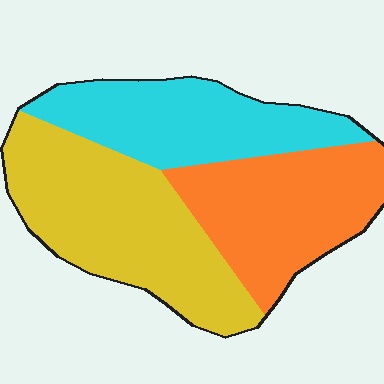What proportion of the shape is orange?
Orange takes up about one third (1/3) of the shape.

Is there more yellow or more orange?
Yellow.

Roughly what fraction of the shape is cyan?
Cyan takes up about one quarter (1/4) of the shape.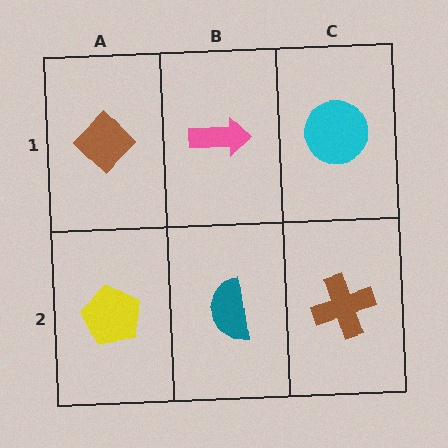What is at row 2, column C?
A brown cross.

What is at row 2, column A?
A yellow pentagon.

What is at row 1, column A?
A brown diamond.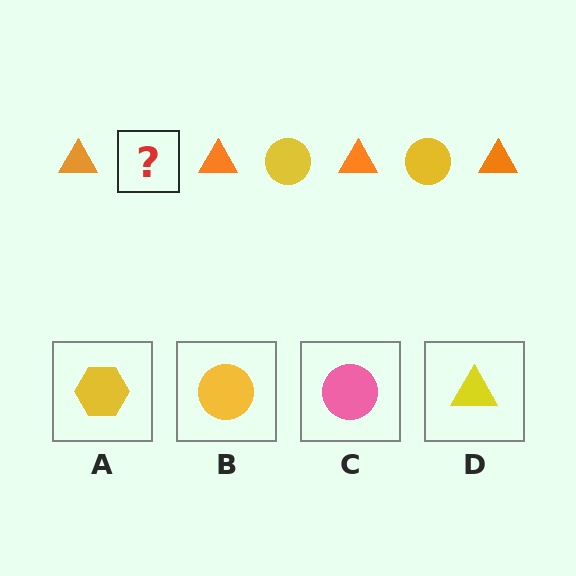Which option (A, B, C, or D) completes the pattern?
B.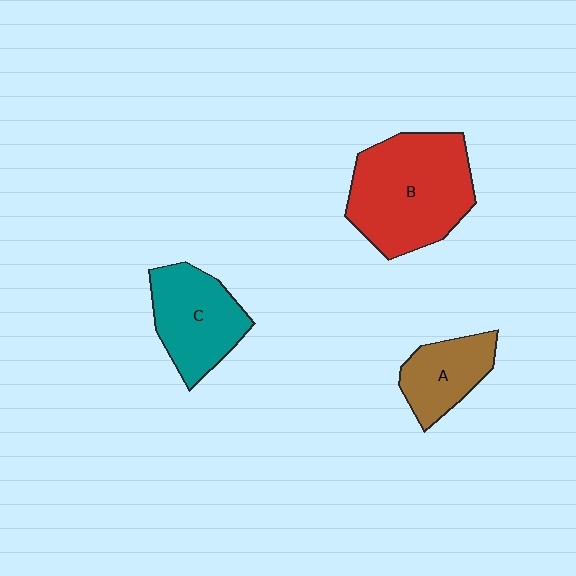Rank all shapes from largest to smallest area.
From largest to smallest: B (red), C (teal), A (brown).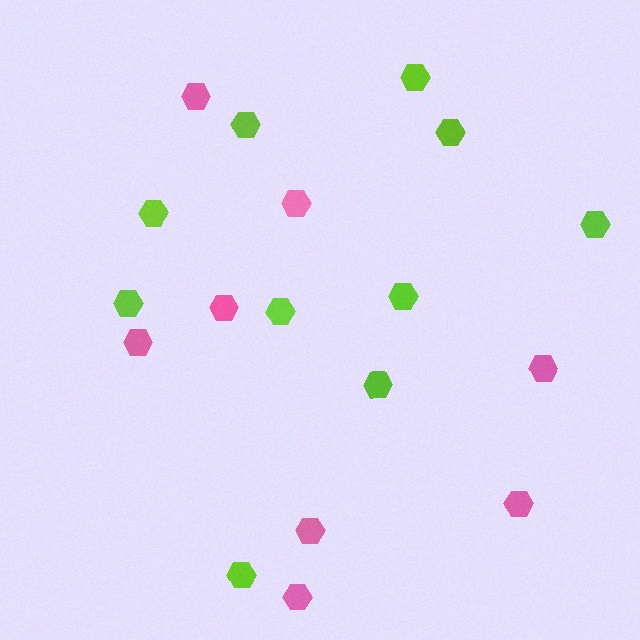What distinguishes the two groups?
There are 2 groups: one group of pink hexagons (8) and one group of lime hexagons (10).